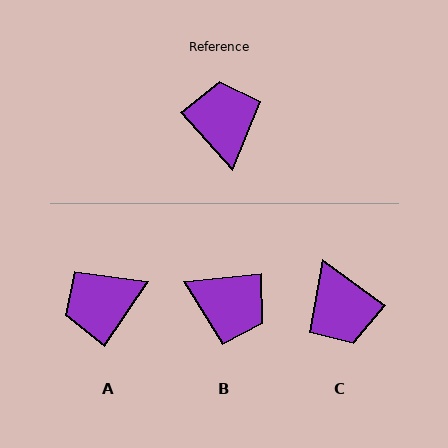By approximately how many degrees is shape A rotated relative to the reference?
Approximately 104 degrees counter-clockwise.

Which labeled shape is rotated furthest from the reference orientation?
C, about 168 degrees away.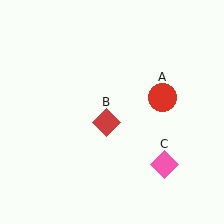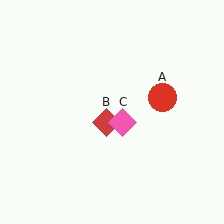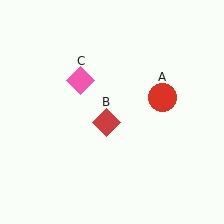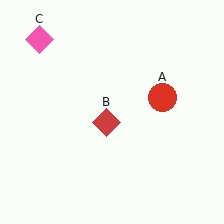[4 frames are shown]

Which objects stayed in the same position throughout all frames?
Red circle (object A) and red diamond (object B) remained stationary.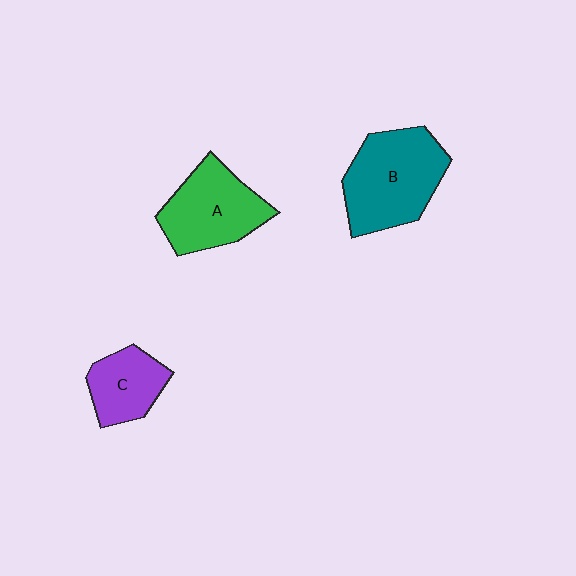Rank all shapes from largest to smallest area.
From largest to smallest: B (teal), A (green), C (purple).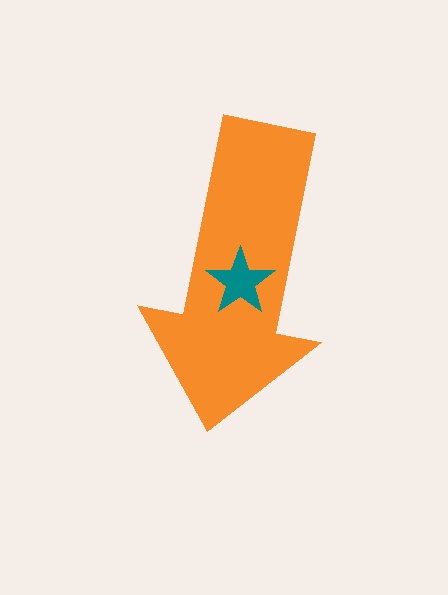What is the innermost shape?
The teal star.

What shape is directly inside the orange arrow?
The teal star.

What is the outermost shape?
The orange arrow.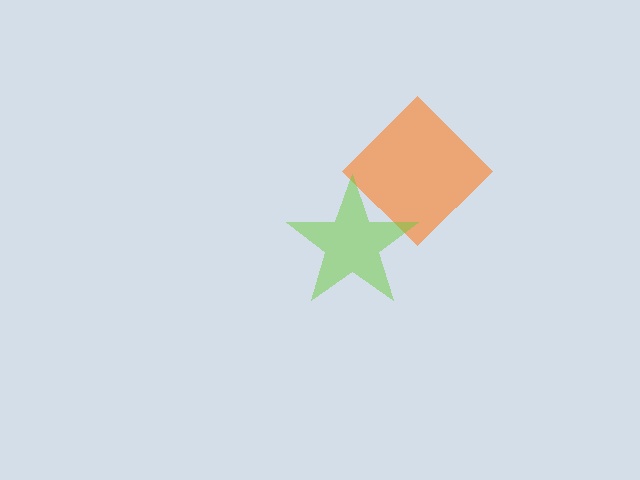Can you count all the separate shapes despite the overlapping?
Yes, there are 2 separate shapes.